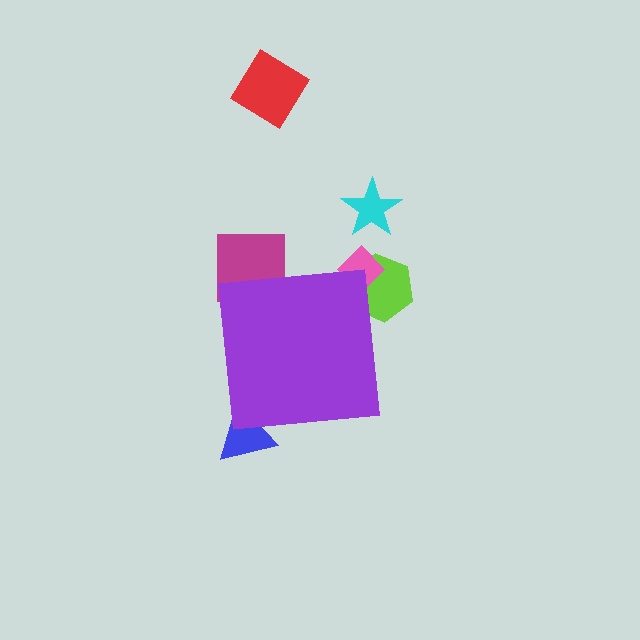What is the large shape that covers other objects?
A purple square.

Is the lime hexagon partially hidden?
Yes, the lime hexagon is partially hidden behind the purple square.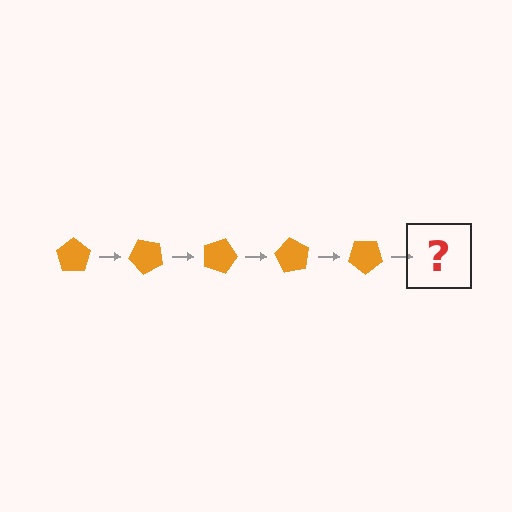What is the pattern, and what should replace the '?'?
The pattern is that the pentagon rotates 45 degrees each step. The '?' should be an orange pentagon rotated 225 degrees.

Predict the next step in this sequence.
The next step is an orange pentagon rotated 225 degrees.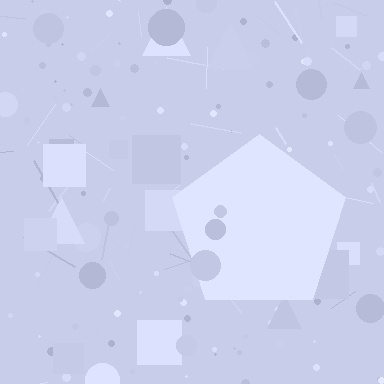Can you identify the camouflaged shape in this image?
The camouflaged shape is a pentagon.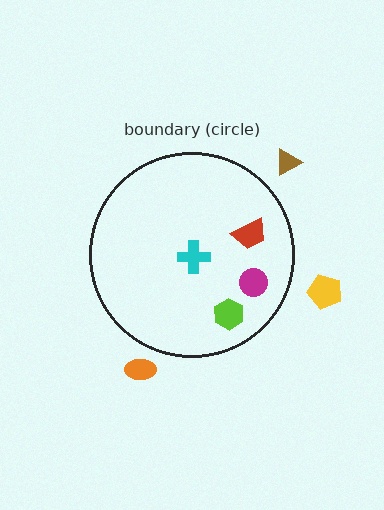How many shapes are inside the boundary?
4 inside, 3 outside.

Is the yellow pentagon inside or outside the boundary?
Outside.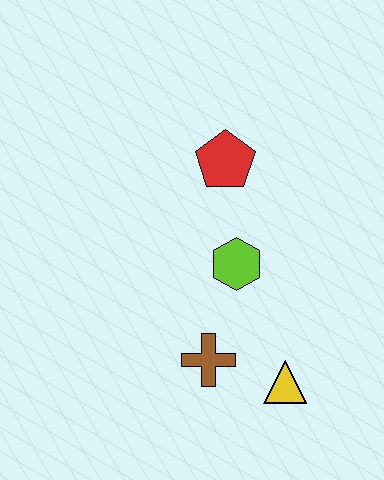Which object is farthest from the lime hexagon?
The yellow triangle is farthest from the lime hexagon.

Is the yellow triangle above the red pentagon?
No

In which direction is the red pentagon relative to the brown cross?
The red pentagon is above the brown cross.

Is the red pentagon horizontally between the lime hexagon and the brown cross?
Yes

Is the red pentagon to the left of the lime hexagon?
Yes